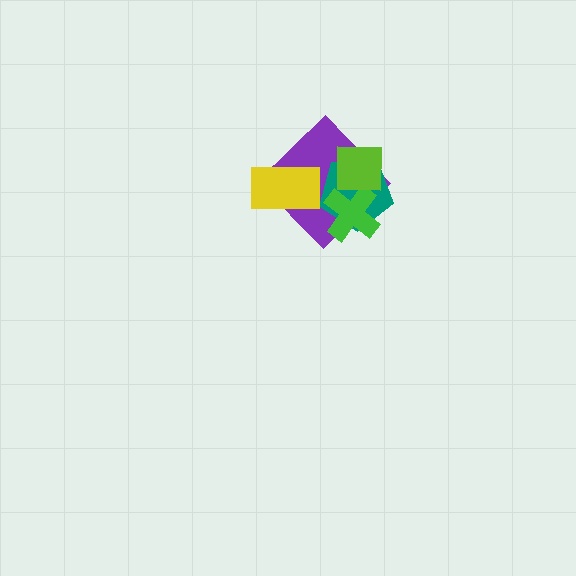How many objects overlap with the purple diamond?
4 objects overlap with the purple diamond.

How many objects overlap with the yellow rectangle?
1 object overlaps with the yellow rectangle.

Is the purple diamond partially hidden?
Yes, it is partially covered by another shape.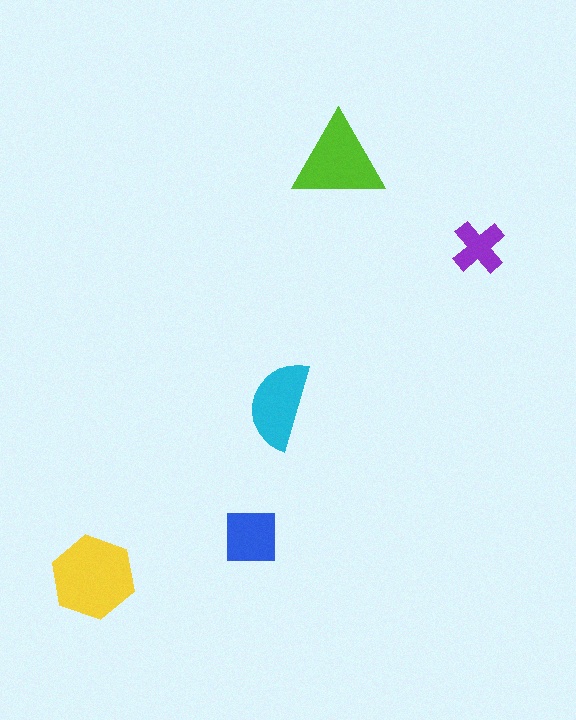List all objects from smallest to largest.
The purple cross, the blue square, the cyan semicircle, the lime triangle, the yellow hexagon.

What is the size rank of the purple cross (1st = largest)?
5th.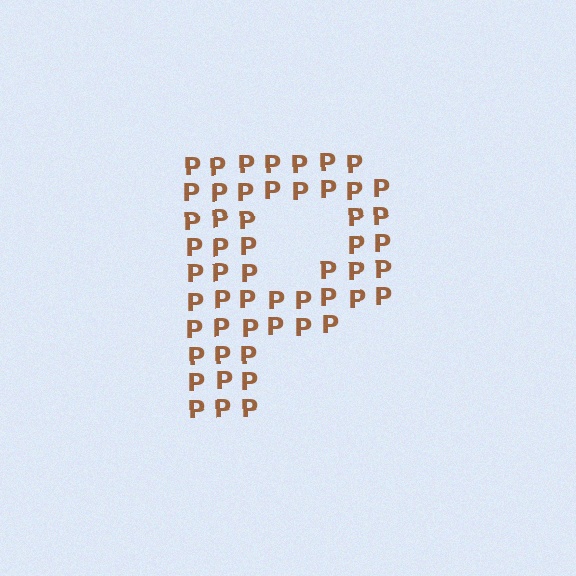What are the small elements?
The small elements are letter P's.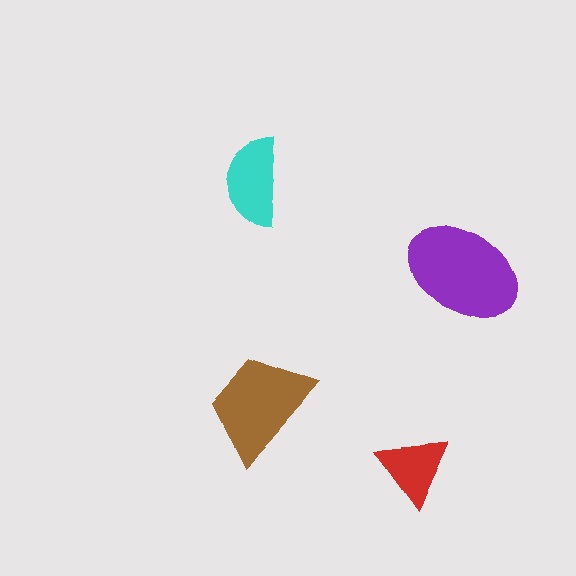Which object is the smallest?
The red triangle.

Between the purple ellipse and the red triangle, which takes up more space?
The purple ellipse.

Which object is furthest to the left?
The brown trapezoid is leftmost.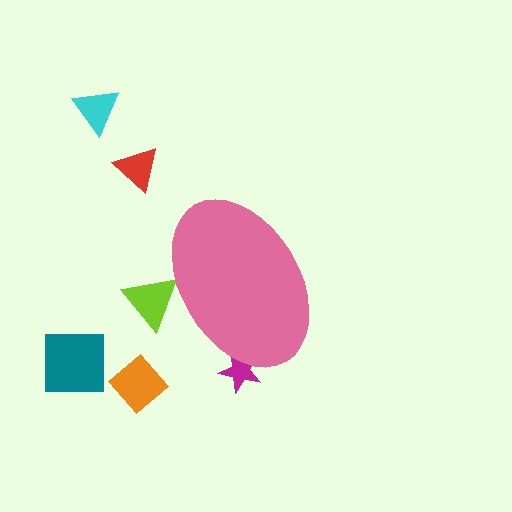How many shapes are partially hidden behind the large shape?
2 shapes are partially hidden.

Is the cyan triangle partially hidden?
No, the cyan triangle is fully visible.